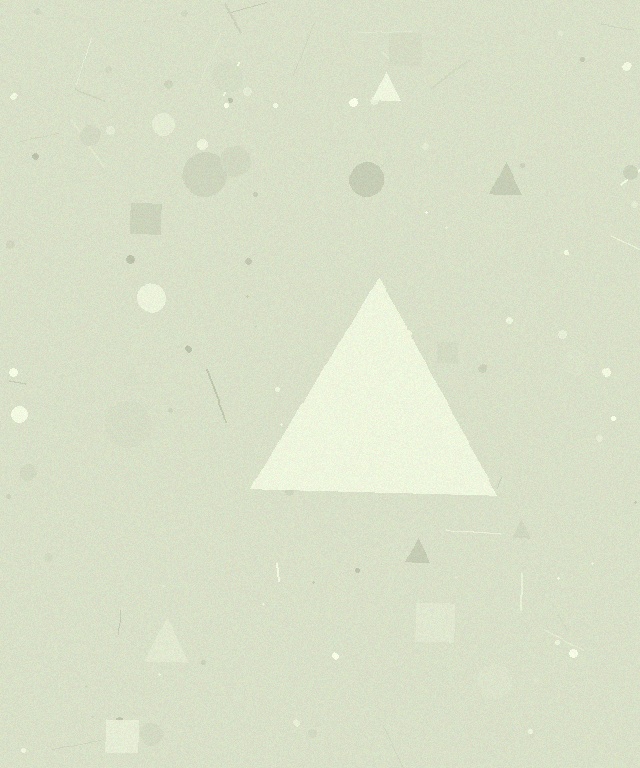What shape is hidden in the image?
A triangle is hidden in the image.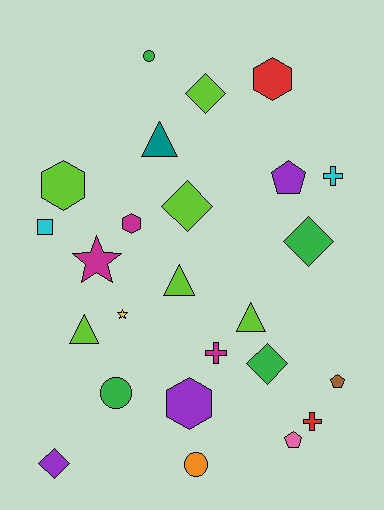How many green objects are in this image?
There are 4 green objects.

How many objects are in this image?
There are 25 objects.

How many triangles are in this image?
There are 4 triangles.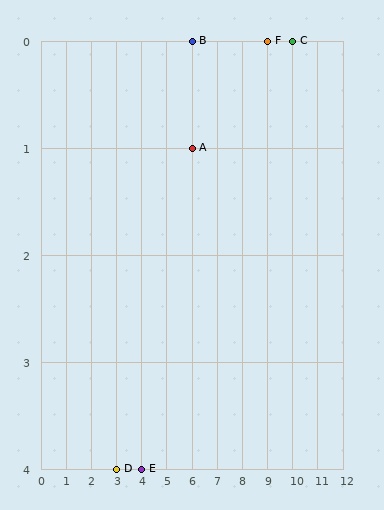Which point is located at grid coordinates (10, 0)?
Point C is at (10, 0).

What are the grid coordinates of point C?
Point C is at grid coordinates (10, 0).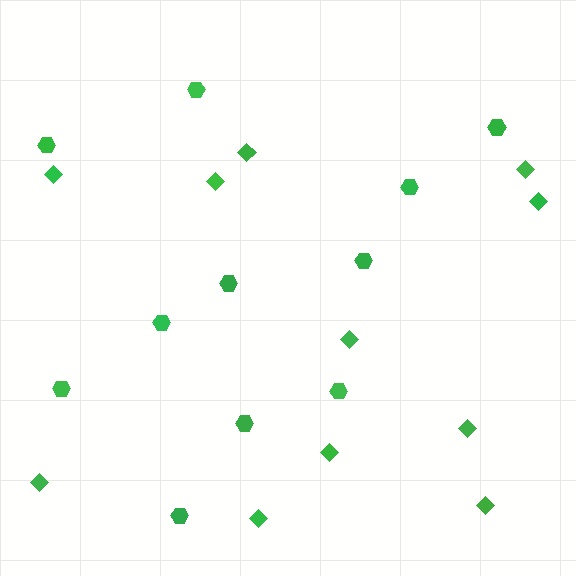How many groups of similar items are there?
There are 2 groups: one group of diamonds (11) and one group of hexagons (11).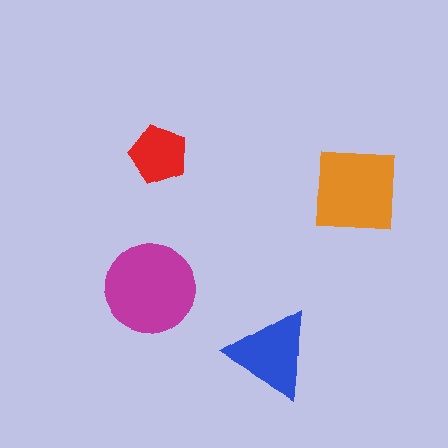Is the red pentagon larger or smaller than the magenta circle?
Smaller.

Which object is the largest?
The magenta circle.